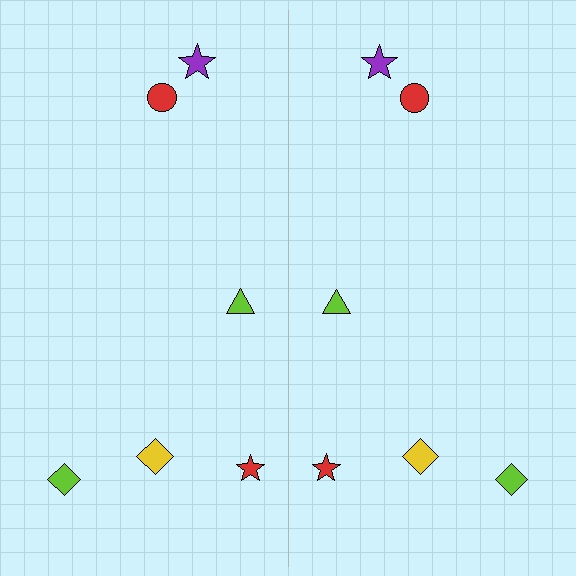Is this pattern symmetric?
Yes, this pattern has bilateral (reflection) symmetry.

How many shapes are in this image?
There are 12 shapes in this image.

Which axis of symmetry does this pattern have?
The pattern has a vertical axis of symmetry running through the center of the image.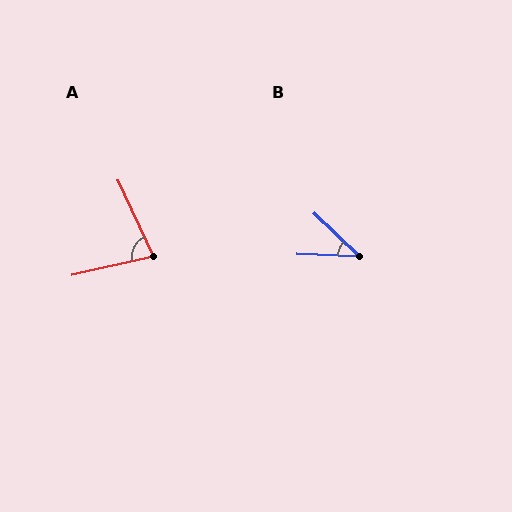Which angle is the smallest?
B, at approximately 42 degrees.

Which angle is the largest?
A, at approximately 78 degrees.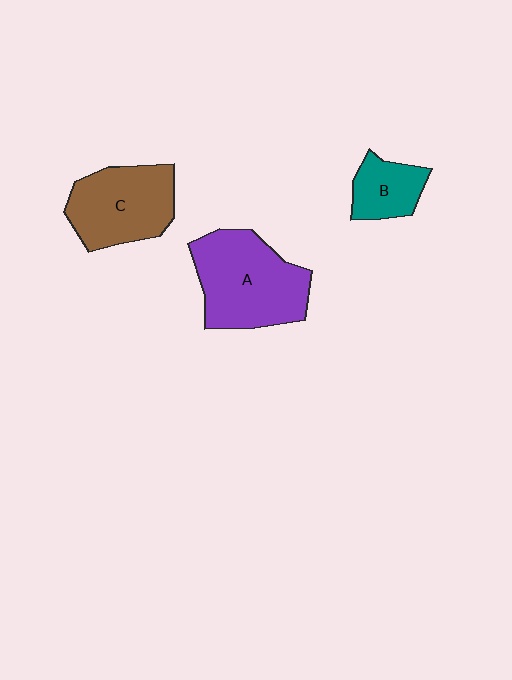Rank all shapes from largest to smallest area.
From largest to smallest: A (purple), C (brown), B (teal).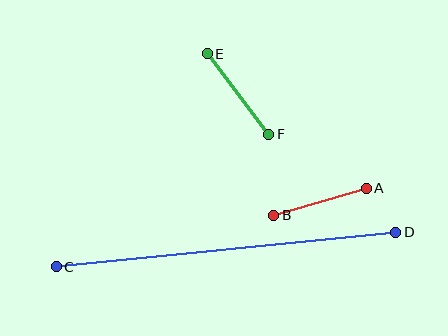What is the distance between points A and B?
The distance is approximately 96 pixels.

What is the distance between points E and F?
The distance is approximately 102 pixels.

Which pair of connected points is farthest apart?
Points C and D are farthest apart.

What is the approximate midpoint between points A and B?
The midpoint is at approximately (320, 202) pixels.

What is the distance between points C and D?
The distance is approximately 341 pixels.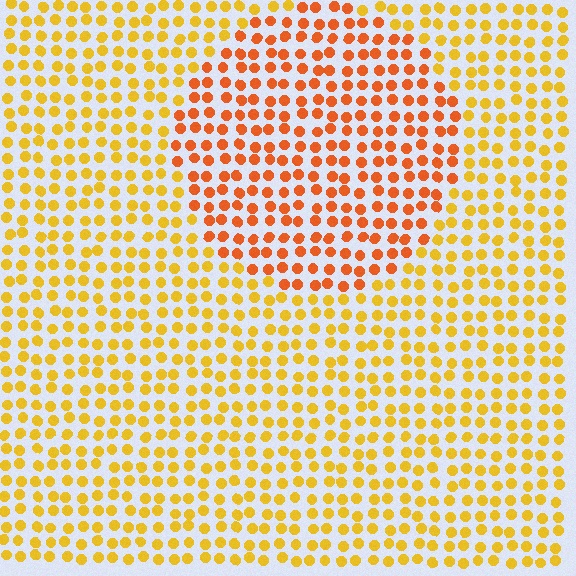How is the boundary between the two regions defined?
The boundary is defined purely by a slight shift in hue (about 30 degrees). Spacing, size, and orientation are identical on both sides.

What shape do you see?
I see a circle.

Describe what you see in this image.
The image is filled with small yellow elements in a uniform arrangement. A circle-shaped region is visible where the elements are tinted to a slightly different hue, forming a subtle color boundary.